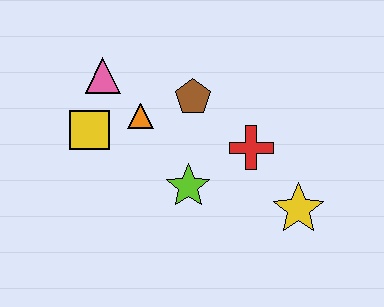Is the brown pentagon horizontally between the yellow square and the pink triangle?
No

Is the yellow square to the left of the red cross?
Yes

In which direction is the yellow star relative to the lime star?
The yellow star is to the right of the lime star.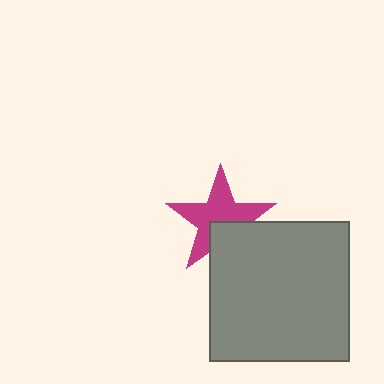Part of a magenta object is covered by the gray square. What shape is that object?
It is a star.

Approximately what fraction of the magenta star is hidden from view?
Roughly 31% of the magenta star is hidden behind the gray square.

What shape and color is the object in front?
The object in front is a gray square.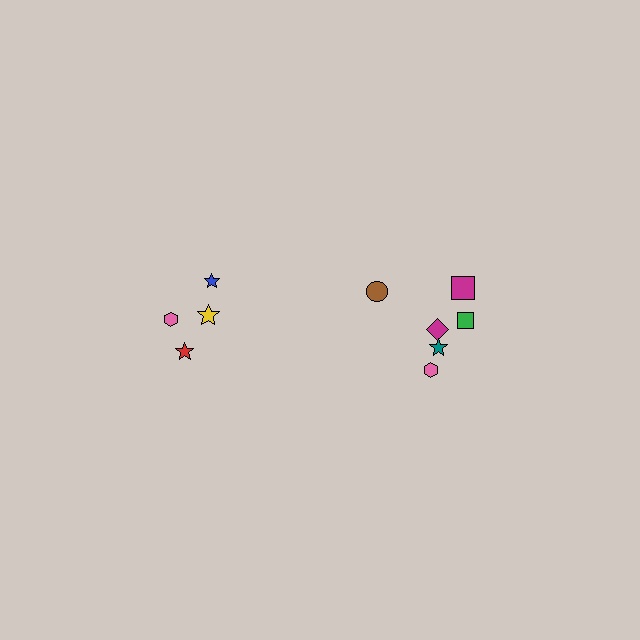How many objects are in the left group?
There are 4 objects.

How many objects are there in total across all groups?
There are 10 objects.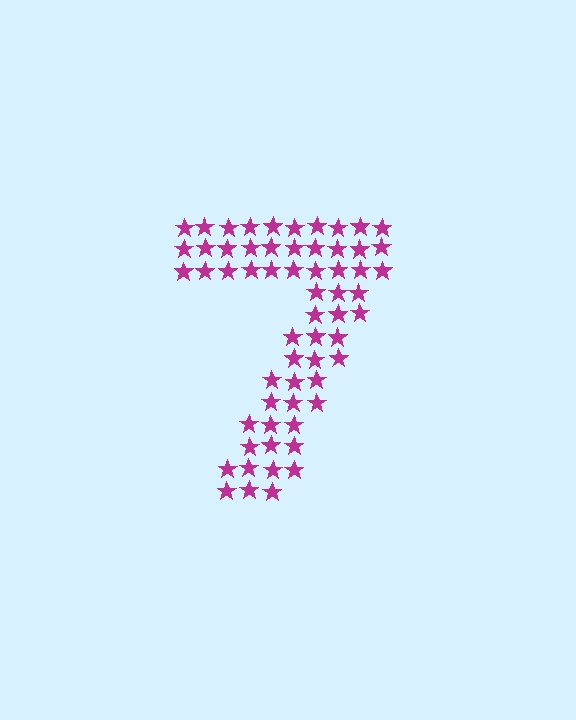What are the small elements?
The small elements are stars.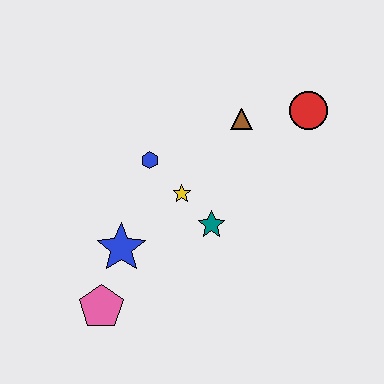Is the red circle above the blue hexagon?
Yes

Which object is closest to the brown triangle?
The red circle is closest to the brown triangle.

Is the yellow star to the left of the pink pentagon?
No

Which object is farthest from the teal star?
The red circle is farthest from the teal star.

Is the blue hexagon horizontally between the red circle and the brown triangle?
No